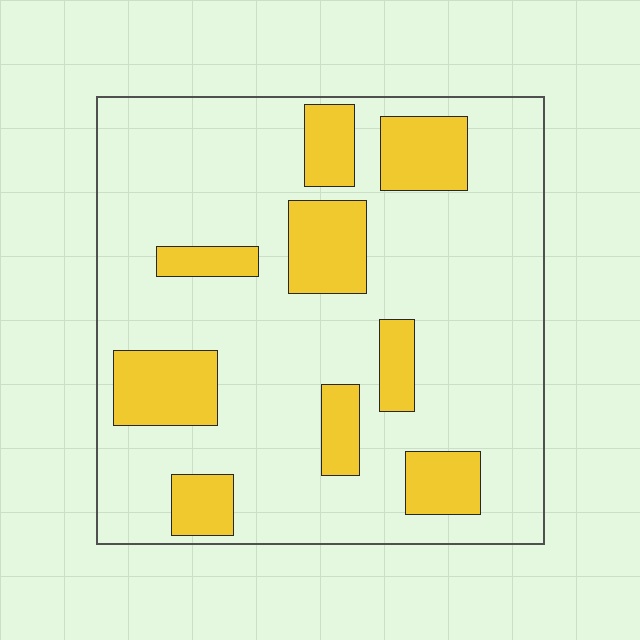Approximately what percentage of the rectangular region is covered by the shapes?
Approximately 20%.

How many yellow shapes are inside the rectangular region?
9.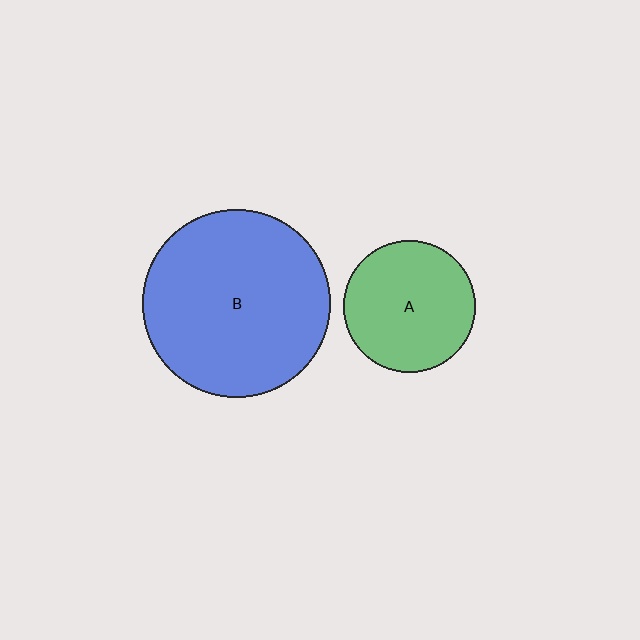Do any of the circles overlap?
No, none of the circles overlap.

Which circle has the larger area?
Circle B (blue).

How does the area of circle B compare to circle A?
Approximately 2.0 times.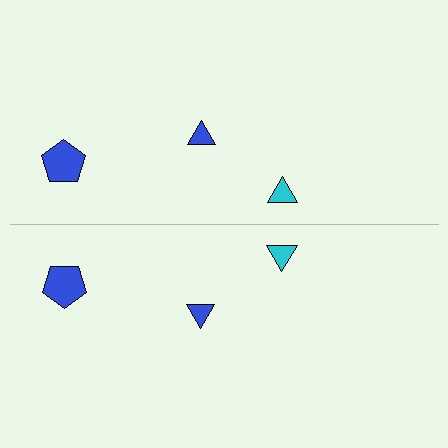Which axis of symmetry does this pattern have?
The pattern has a horizontal axis of symmetry running through the center of the image.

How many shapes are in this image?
There are 6 shapes in this image.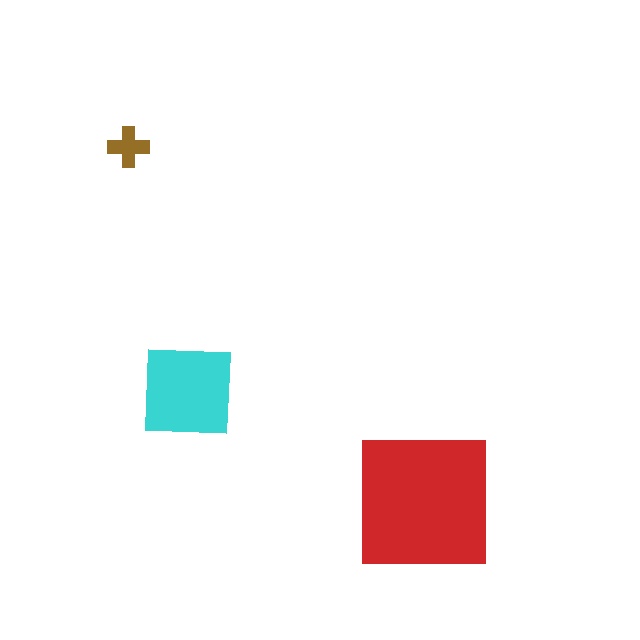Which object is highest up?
The brown cross is topmost.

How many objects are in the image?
There are 3 objects in the image.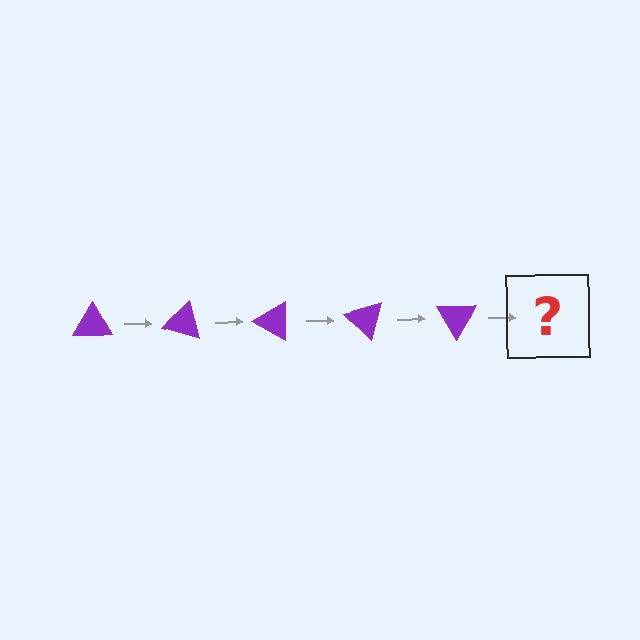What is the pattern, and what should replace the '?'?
The pattern is that the triangle rotates 15 degrees each step. The '?' should be a purple triangle rotated 75 degrees.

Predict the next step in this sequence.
The next step is a purple triangle rotated 75 degrees.